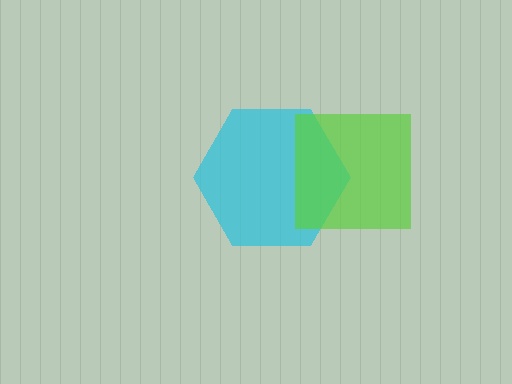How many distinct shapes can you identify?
There are 2 distinct shapes: a cyan hexagon, a lime square.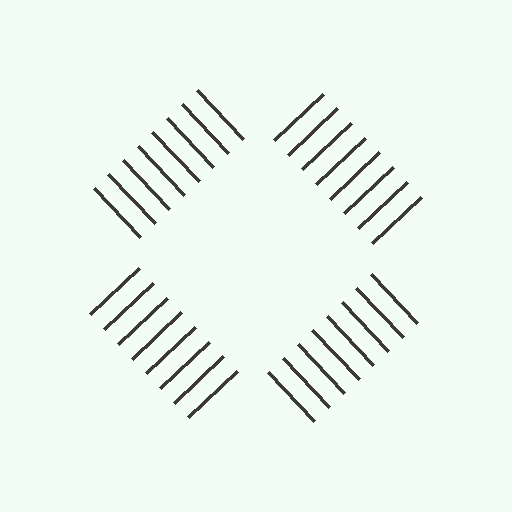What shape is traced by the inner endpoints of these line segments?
An illusory square — the line segments terminate on its edges but no continuous stroke is drawn.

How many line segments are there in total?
32 — 8 along each of the 4 edges.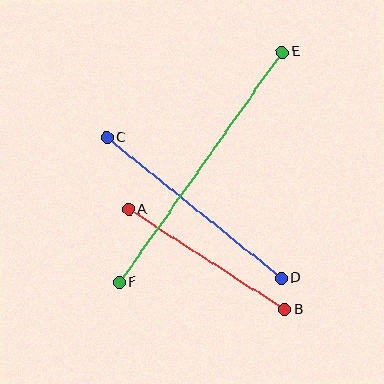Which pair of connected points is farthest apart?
Points E and F are farthest apart.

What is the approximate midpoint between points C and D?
The midpoint is at approximately (194, 208) pixels.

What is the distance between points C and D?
The distance is approximately 224 pixels.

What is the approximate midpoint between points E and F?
The midpoint is at approximately (201, 167) pixels.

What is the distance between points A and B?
The distance is approximately 186 pixels.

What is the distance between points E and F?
The distance is approximately 282 pixels.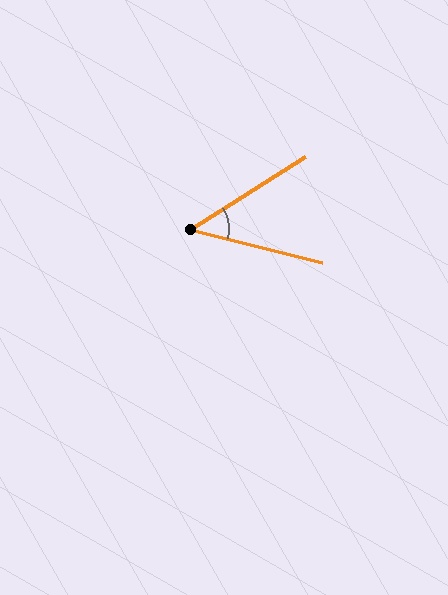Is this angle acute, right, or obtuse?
It is acute.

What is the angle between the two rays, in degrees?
Approximately 46 degrees.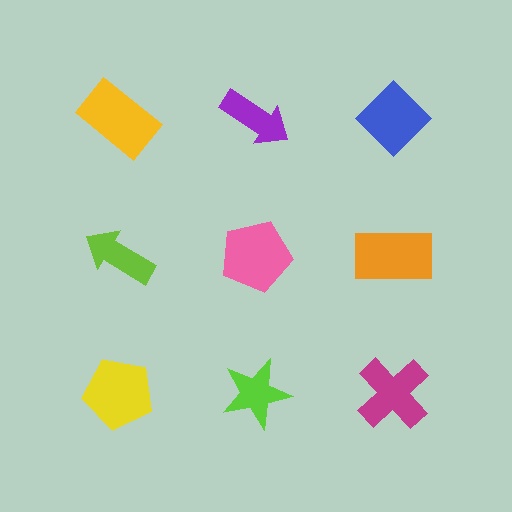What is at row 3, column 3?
A magenta cross.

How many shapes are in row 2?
3 shapes.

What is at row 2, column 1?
A lime arrow.